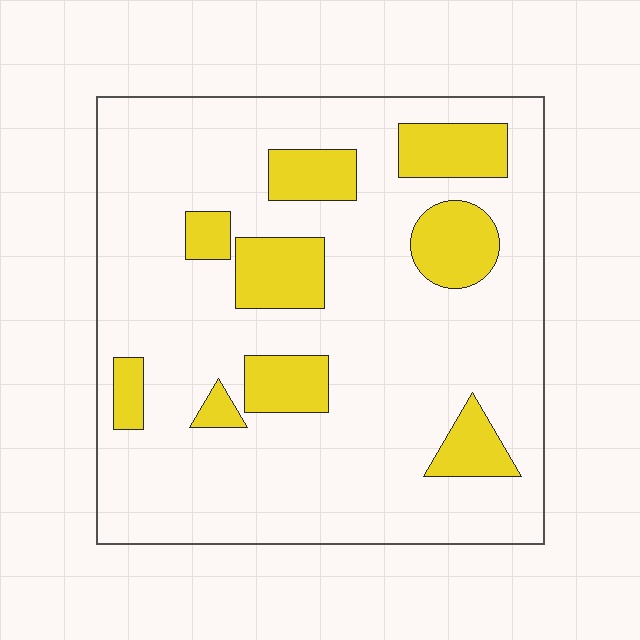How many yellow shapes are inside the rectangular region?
9.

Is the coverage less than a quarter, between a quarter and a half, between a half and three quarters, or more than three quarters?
Less than a quarter.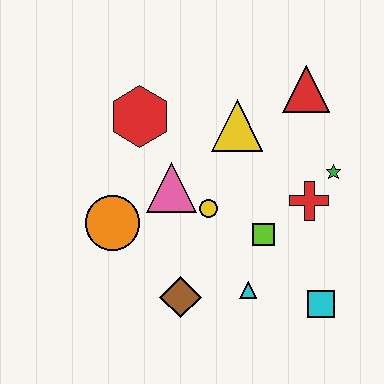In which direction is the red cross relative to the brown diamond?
The red cross is to the right of the brown diamond.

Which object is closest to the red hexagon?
The pink triangle is closest to the red hexagon.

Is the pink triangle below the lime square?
No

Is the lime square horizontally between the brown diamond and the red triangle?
Yes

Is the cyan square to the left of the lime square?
No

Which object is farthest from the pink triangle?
The cyan square is farthest from the pink triangle.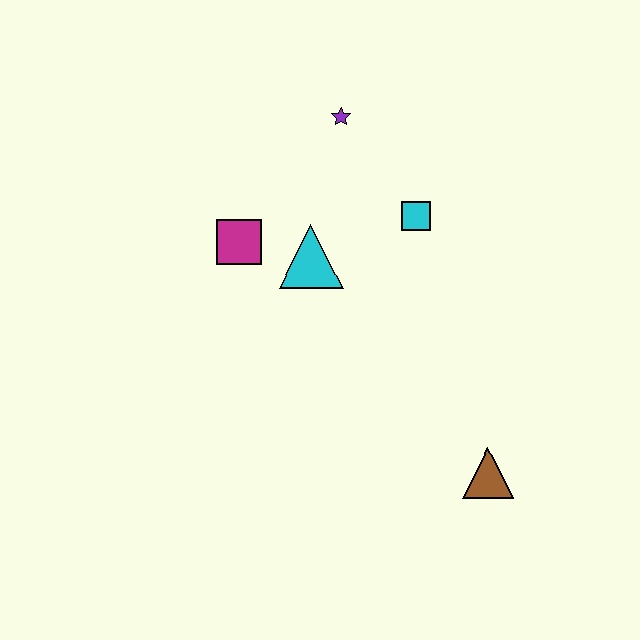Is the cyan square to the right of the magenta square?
Yes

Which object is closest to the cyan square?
The cyan triangle is closest to the cyan square.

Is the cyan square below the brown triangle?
No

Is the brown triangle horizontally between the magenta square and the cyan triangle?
No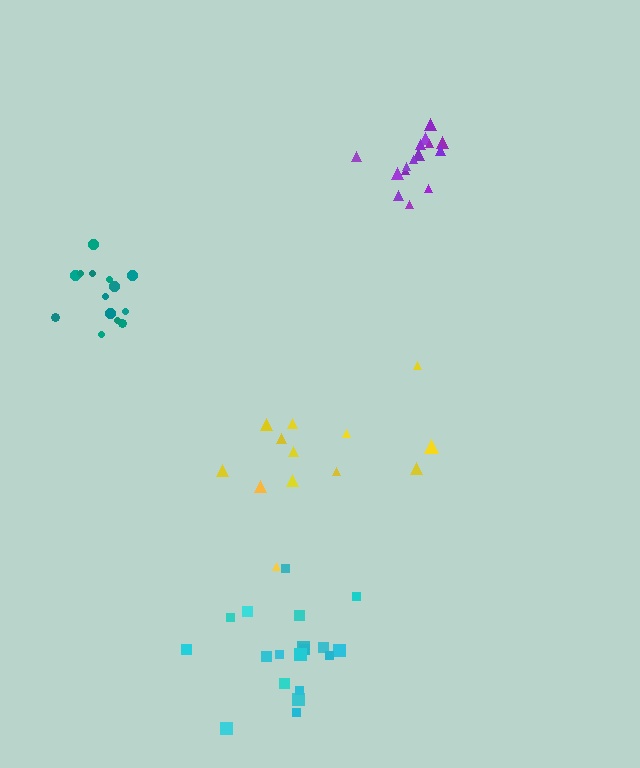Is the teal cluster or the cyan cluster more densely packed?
Teal.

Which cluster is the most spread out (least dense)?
Yellow.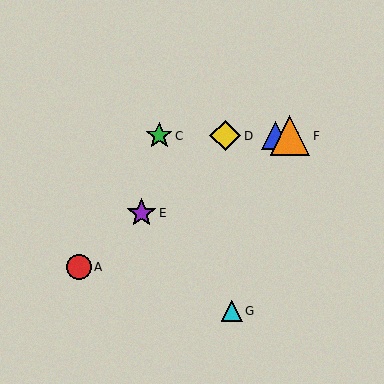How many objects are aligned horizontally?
4 objects (B, C, D, F) are aligned horizontally.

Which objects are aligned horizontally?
Objects B, C, D, F are aligned horizontally.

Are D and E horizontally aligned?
No, D is at y≈136 and E is at y≈213.